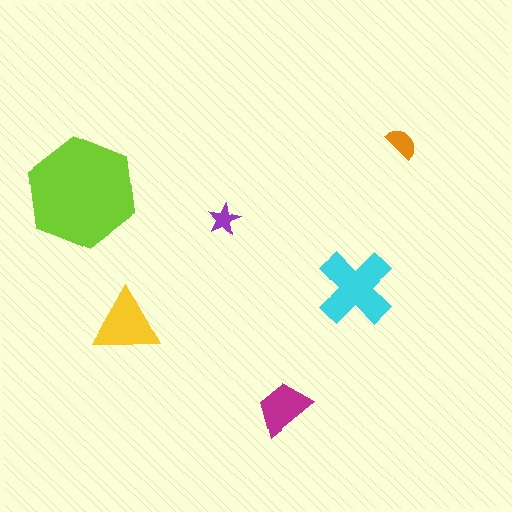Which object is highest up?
The orange semicircle is topmost.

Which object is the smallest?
The purple star.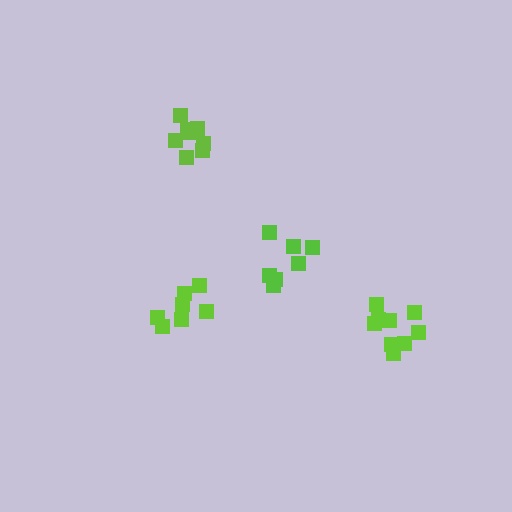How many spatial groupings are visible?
There are 4 spatial groupings.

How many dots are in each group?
Group 1: 7 dots, Group 2: 7 dots, Group 3: 8 dots, Group 4: 9 dots (31 total).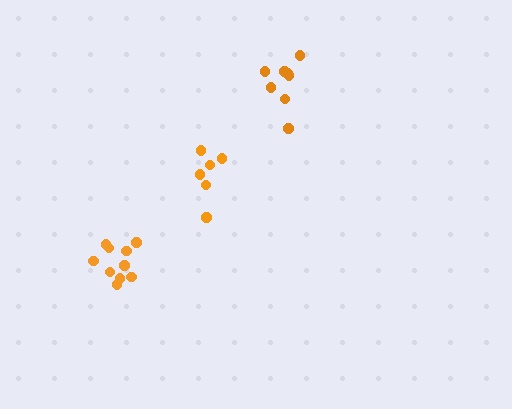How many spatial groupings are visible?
There are 3 spatial groupings.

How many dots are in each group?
Group 1: 10 dots, Group 2: 8 dots, Group 3: 6 dots (24 total).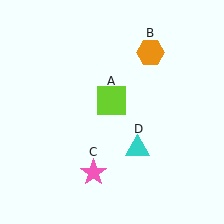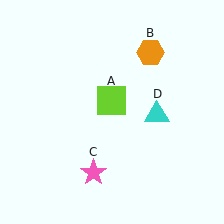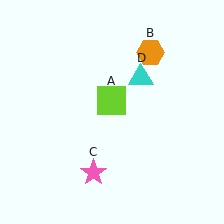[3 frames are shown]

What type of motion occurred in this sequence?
The cyan triangle (object D) rotated counterclockwise around the center of the scene.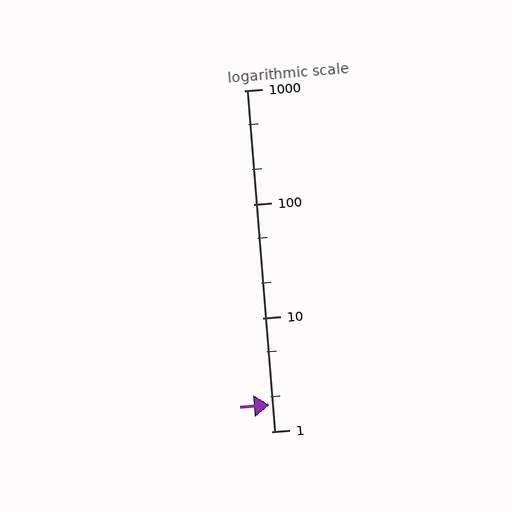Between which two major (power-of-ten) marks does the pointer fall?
The pointer is between 1 and 10.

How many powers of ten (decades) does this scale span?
The scale spans 3 decades, from 1 to 1000.